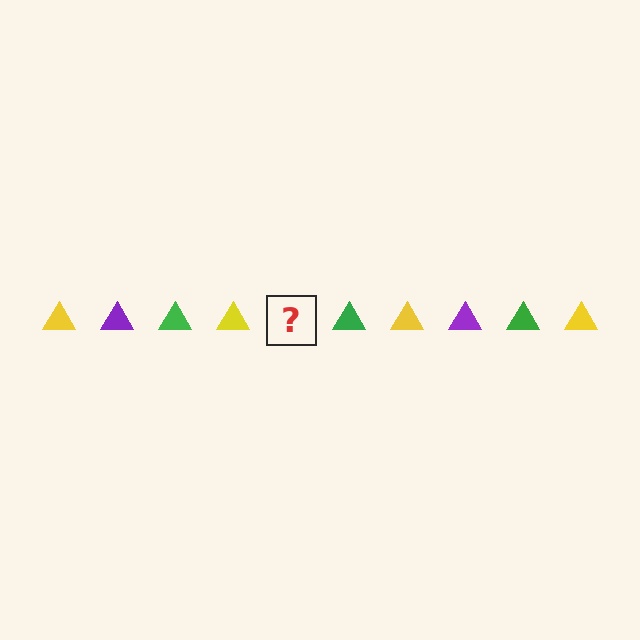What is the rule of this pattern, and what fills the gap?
The rule is that the pattern cycles through yellow, purple, green triangles. The gap should be filled with a purple triangle.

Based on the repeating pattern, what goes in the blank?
The blank should be a purple triangle.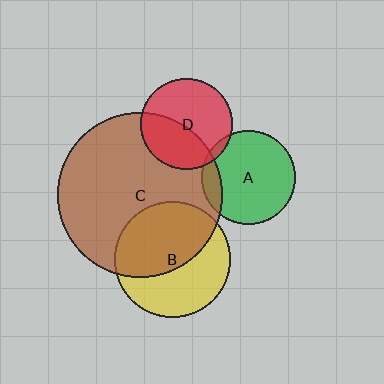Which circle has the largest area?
Circle C (brown).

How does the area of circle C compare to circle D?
Approximately 3.3 times.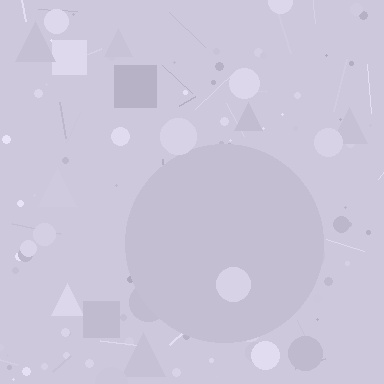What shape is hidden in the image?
A circle is hidden in the image.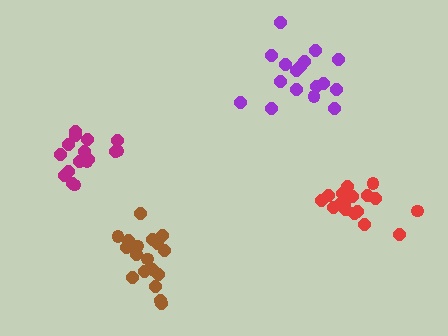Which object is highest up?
The purple cluster is topmost.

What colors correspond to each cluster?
The clusters are colored: purple, magenta, red, brown.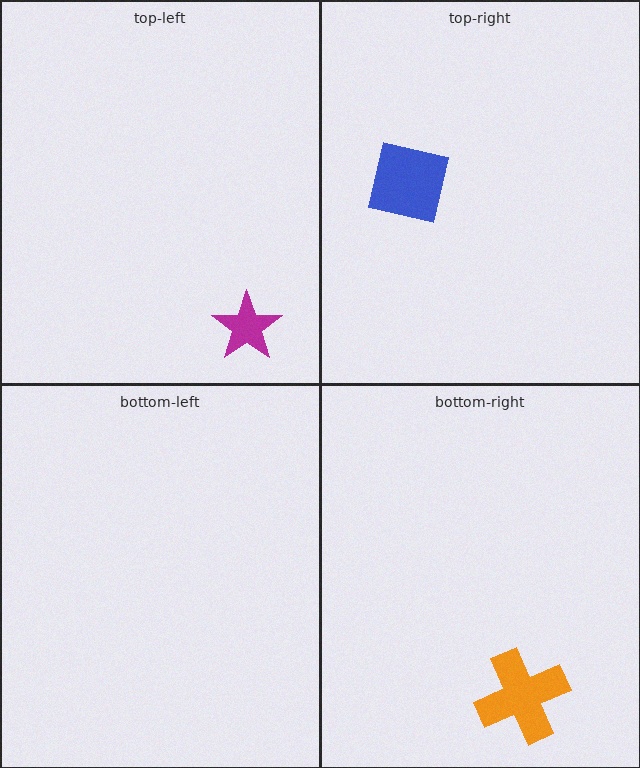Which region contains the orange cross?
The bottom-right region.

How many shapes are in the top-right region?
1.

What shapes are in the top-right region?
The blue square.